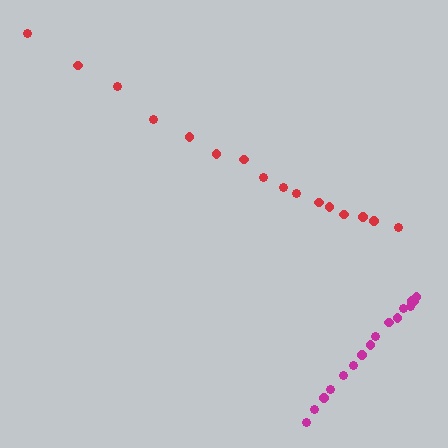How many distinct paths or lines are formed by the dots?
There are 2 distinct paths.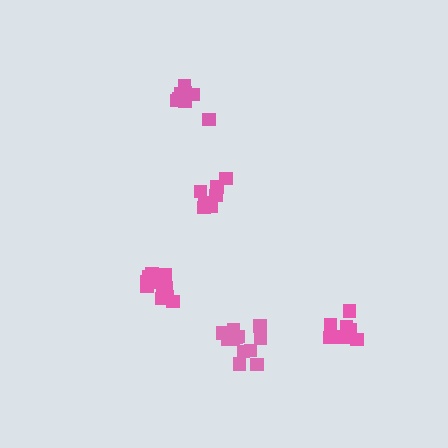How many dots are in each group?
Group 1: 8 dots, Group 2: 12 dots, Group 3: 8 dots, Group 4: 9 dots, Group 5: 14 dots (51 total).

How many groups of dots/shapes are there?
There are 5 groups.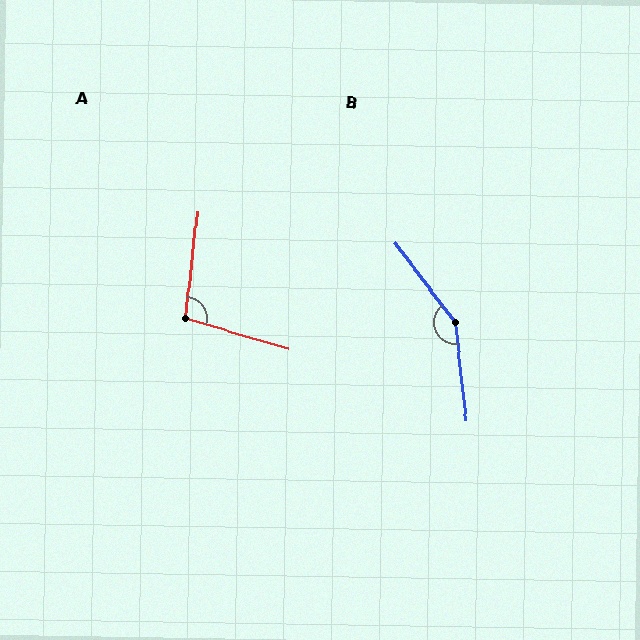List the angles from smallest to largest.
A (100°), B (149°).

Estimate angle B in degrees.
Approximately 149 degrees.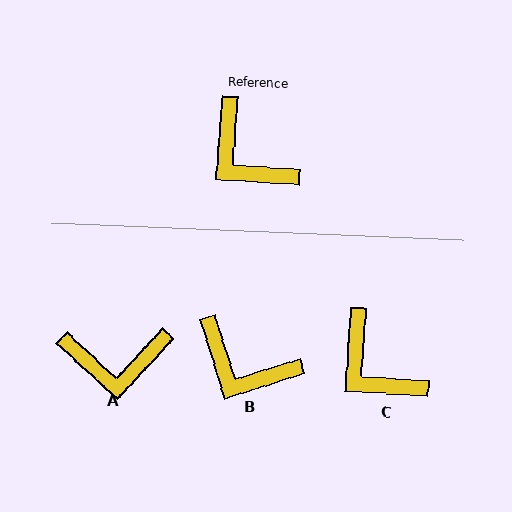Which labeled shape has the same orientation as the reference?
C.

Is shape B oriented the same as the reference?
No, it is off by about 22 degrees.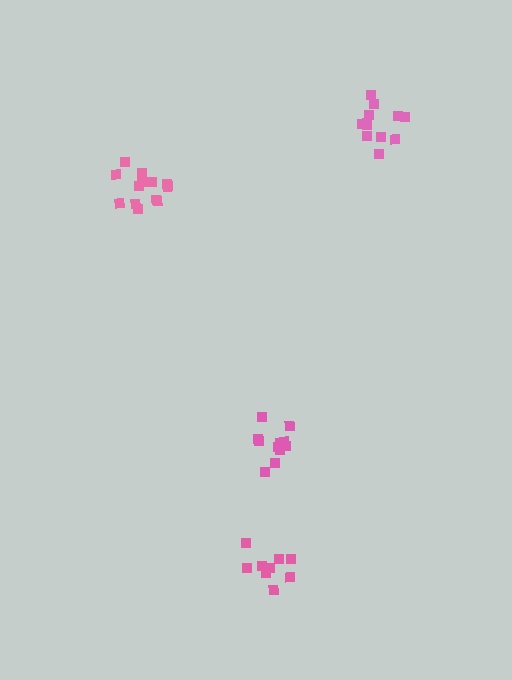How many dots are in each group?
Group 1: 13 dots, Group 2: 12 dots, Group 3: 9 dots, Group 4: 11 dots (45 total).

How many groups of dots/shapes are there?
There are 4 groups.